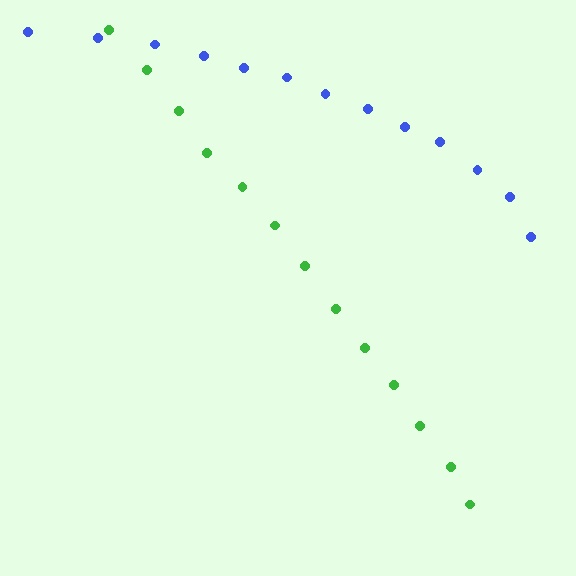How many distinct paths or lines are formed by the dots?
There are 2 distinct paths.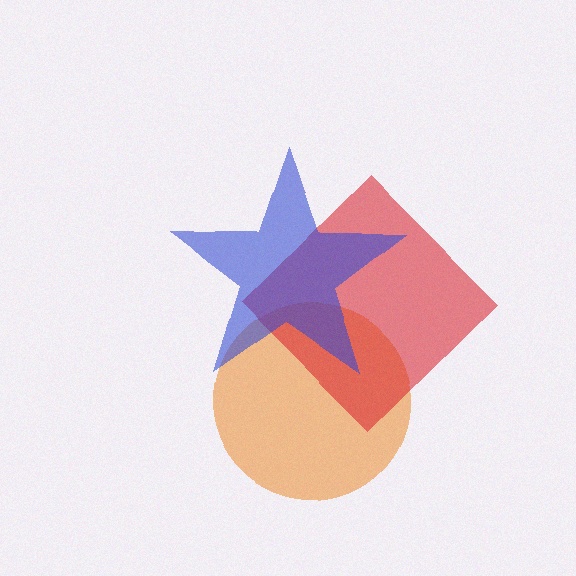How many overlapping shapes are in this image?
There are 3 overlapping shapes in the image.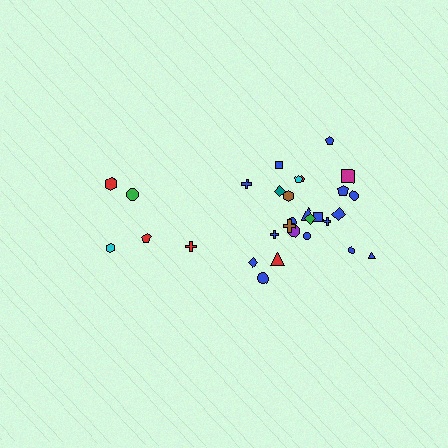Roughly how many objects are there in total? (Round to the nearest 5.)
Roughly 30 objects in total.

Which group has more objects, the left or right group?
The right group.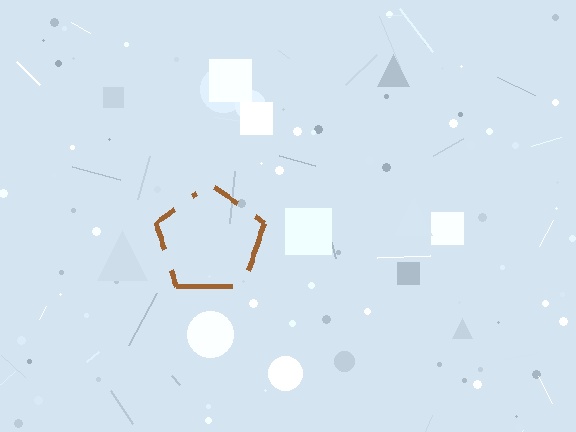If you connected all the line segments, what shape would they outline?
They would outline a pentagon.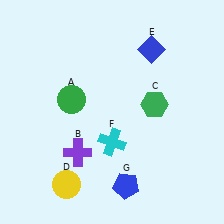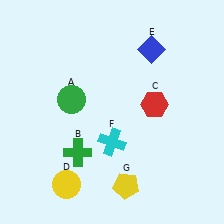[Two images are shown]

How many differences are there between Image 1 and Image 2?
There are 3 differences between the two images.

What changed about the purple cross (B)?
In Image 1, B is purple. In Image 2, it changed to green.